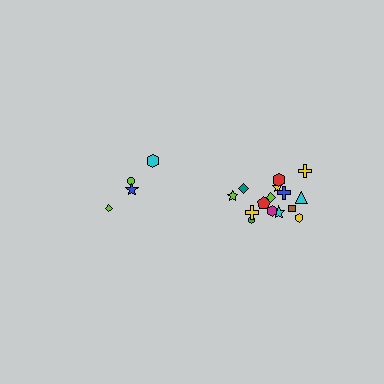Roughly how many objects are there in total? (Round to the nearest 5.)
Roughly 20 objects in total.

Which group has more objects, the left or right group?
The right group.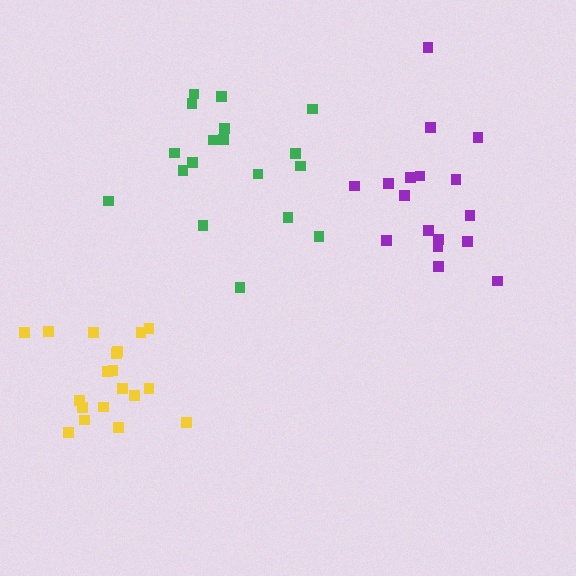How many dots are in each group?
Group 1: 19 dots, Group 2: 17 dots, Group 3: 18 dots (54 total).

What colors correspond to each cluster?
The clusters are colored: yellow, purple, green.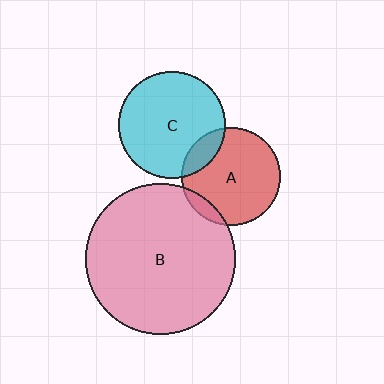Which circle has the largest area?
Circle B (pink).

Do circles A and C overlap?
Yes.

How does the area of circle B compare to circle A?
Approximately 2.3 times.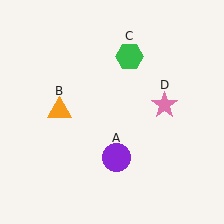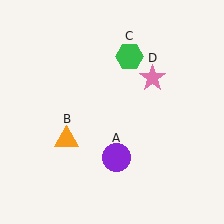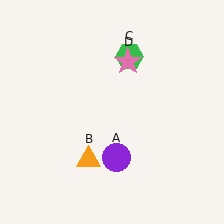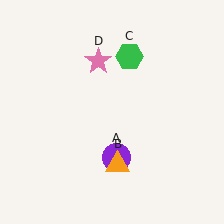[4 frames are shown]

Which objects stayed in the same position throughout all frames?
Purple circle (object A) and green hexagon (object C) remained stationary.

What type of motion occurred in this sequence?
The orange triangle (object B), pink star (object D) rotated counterclockwise around the center of the scene.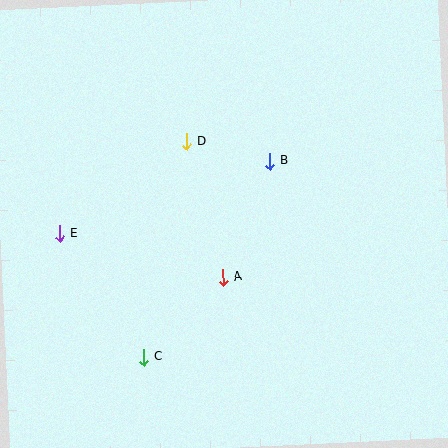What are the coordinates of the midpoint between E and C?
The midpoint between E and C is at (102, 295).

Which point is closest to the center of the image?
Point A at (223, 278) is closest to the center.